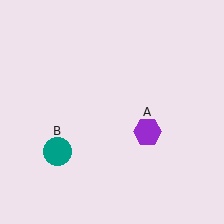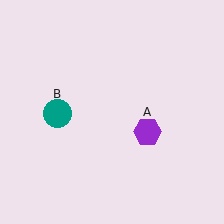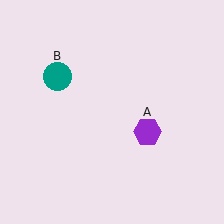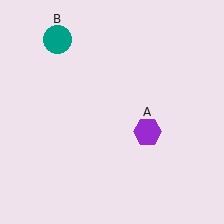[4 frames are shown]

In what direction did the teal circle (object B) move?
The teal circle (object B) moved up.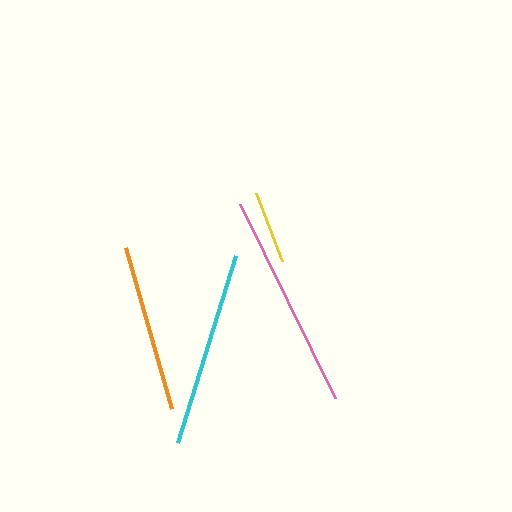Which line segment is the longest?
The pink line is the longest at approximately 216 pixels.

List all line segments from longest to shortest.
From longest to shortest: pink, cyan, orange, yellow.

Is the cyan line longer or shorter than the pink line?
The pink line is longer than the cyan line.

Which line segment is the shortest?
The yellow line is the shortest at approximately 73 pixels.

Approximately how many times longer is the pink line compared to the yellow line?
The pink line is approximately 3.0 times the length of the yellow line.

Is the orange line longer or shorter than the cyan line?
The cyan line is longer than the orange line.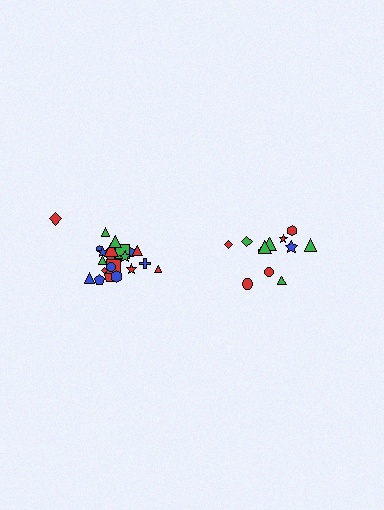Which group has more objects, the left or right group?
The left group.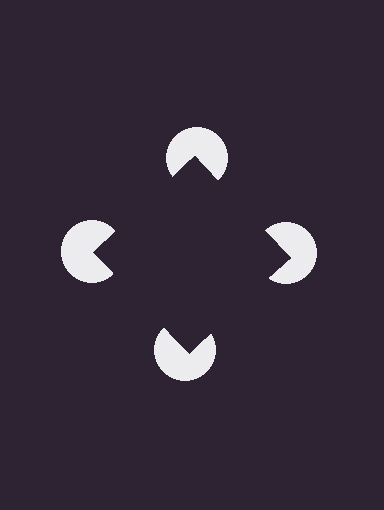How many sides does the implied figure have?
4 sides.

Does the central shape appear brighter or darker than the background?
It typically appears slightly darker than the background, even though no actual brightness change is drawn.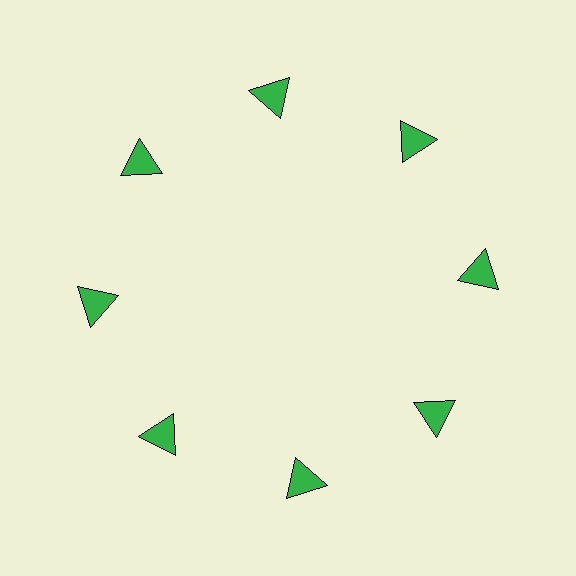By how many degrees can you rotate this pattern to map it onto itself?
The pattern maps onto itself every 45 degrees of rotation.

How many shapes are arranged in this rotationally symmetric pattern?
There are 8 shapes, arranged in 8 groups of 1.